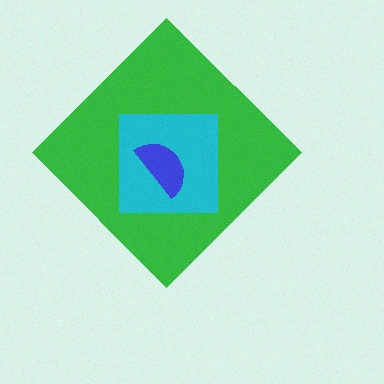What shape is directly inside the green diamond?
The cyan square.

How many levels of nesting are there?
3.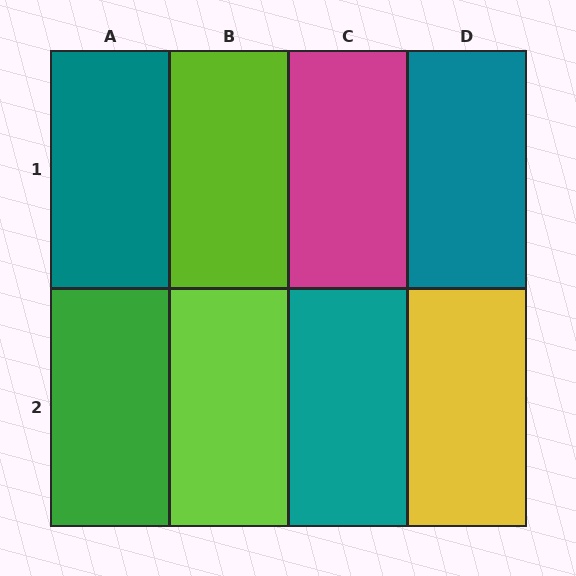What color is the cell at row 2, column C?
Teal.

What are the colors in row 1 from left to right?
Teal, lime, magenta, teal.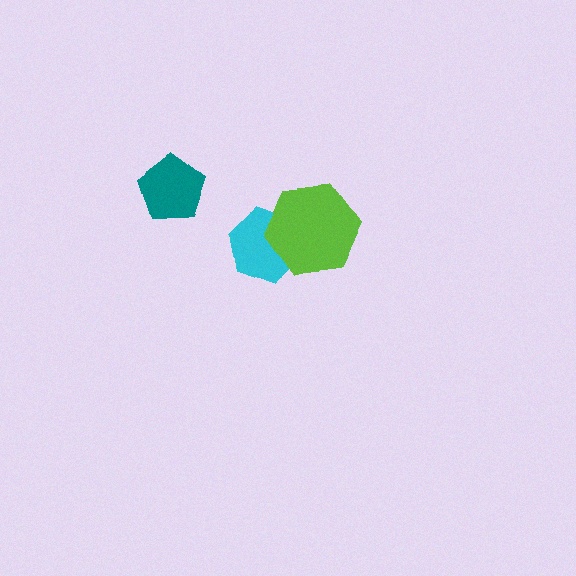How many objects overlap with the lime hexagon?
1 object overlaps with the lime hexagon.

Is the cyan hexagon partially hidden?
Yes, it is partially covered by another shape.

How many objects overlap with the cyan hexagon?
1 object overlaps with the cyan hexagon.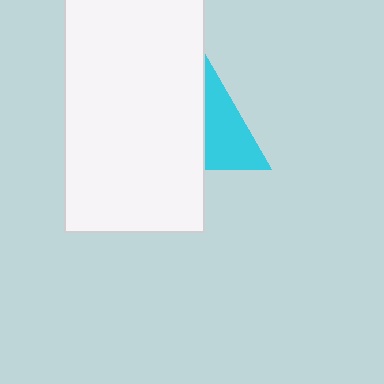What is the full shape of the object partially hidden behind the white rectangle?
The partially hidden object is a cyan triangle.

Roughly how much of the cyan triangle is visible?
About half of it is visible (roughly 47%).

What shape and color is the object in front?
The object in front is a white rectangle.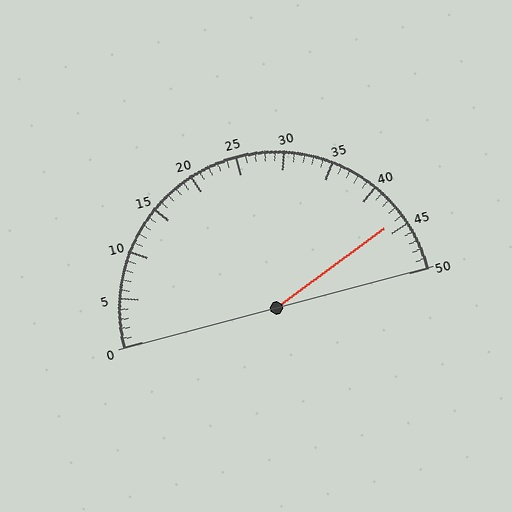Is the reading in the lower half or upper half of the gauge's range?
The reading is in the upper half of the range (0 to 50).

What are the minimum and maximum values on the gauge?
The gauge ranges from 0 to 50.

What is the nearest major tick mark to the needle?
The nearest major tick mark is 45.